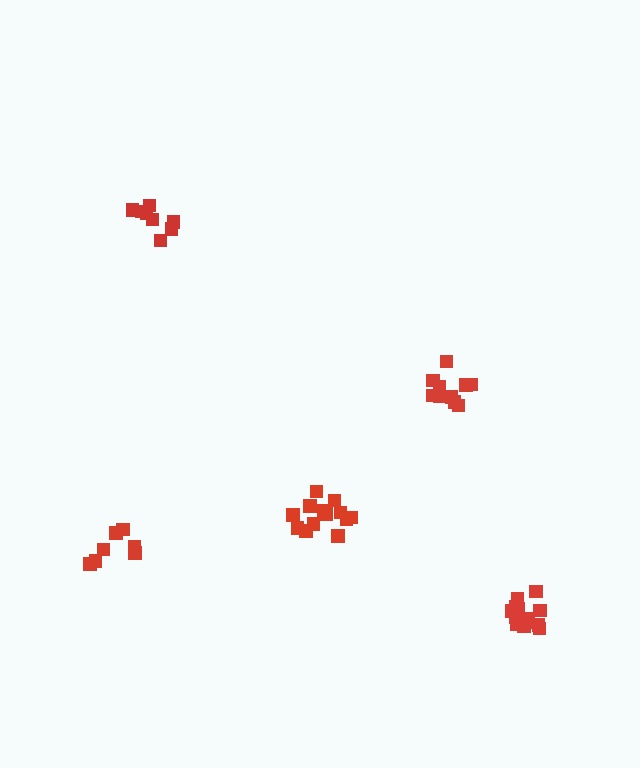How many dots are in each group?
Group 1: 8 dots, Group 2: 13 dots, Group 3: 11 dots, Group 4: 13 dots, Group 5: 7 dots (52 total).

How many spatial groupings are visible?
There are 5 spatial groupings.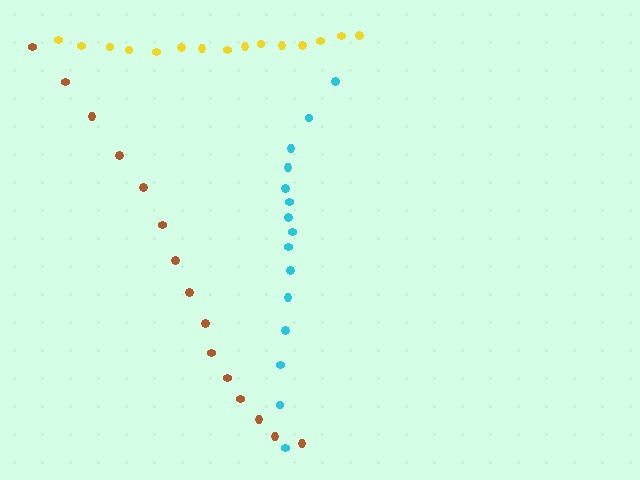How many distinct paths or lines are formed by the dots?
There are 3 distinct paths.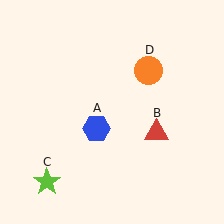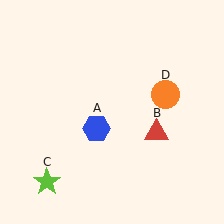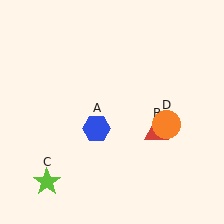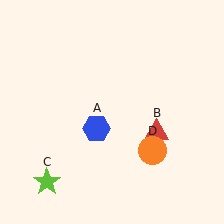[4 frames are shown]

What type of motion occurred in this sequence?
The orange circle (object D) rotated clockwise around the center of the scene.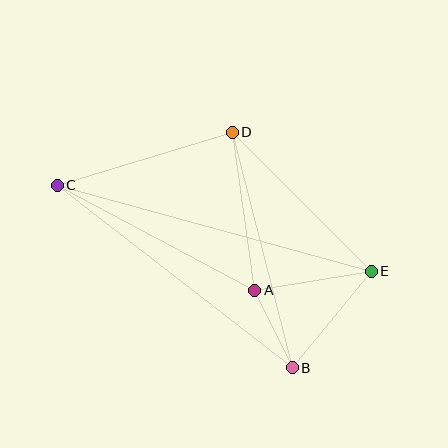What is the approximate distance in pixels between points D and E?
The distance between D and E is approximately 197 pixels.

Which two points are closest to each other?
Points A and B are closest to each other.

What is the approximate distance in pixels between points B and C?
The distance between B and C is approximately 298 pixels.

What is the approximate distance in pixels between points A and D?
The distance between A and D is approximately 160 pixels.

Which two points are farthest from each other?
Points C and E are farthest from each other.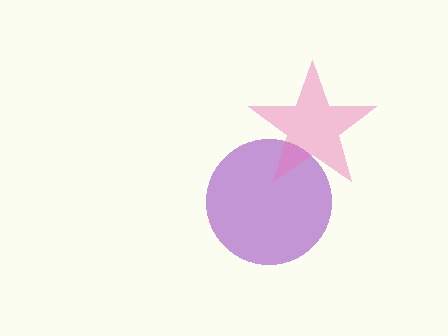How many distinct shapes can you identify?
There are 2 distinct shapes: a purple circle, a pink star.